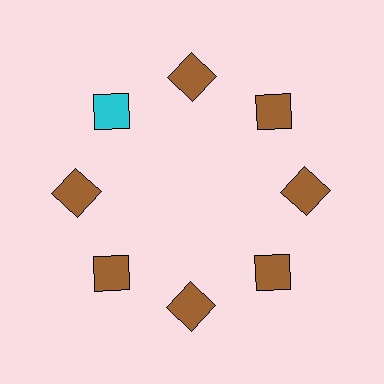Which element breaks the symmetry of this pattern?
The cyan square at roughly the 10 o'clock position breaks the symmetry. All other shapes are brown squares.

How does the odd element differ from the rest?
It has a different color: cyan instead of brown.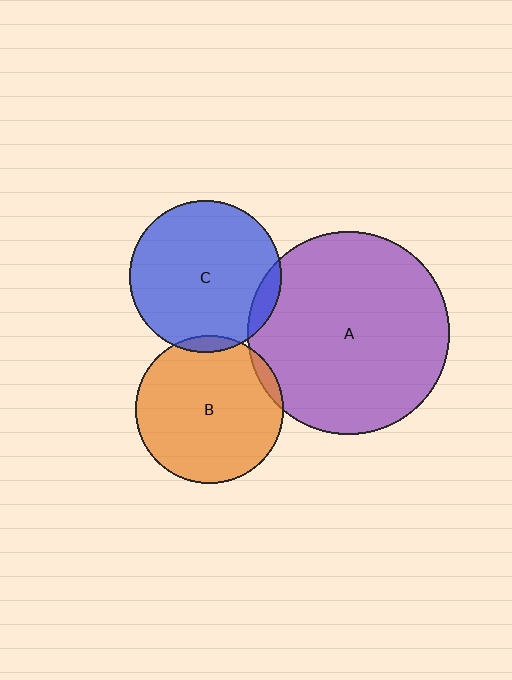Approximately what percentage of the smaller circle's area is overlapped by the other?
Approximately 5%.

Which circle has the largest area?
Circle A (purple).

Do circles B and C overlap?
Yes.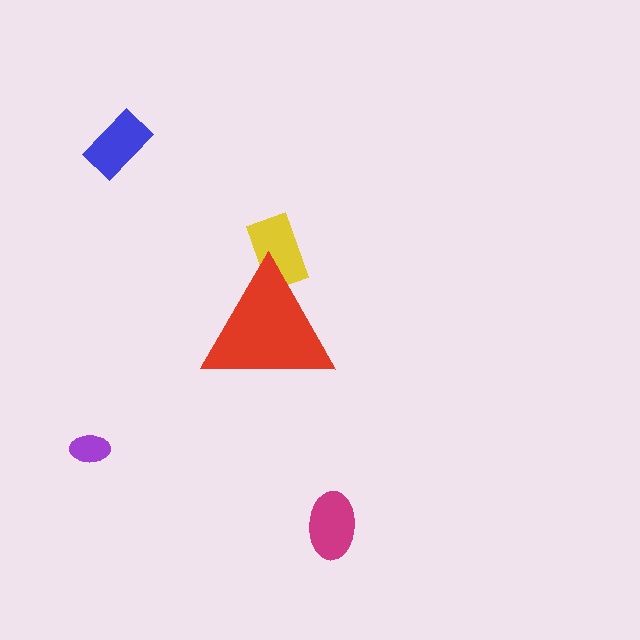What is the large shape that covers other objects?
A red triangle.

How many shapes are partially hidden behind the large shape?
1 shape is partially hidden.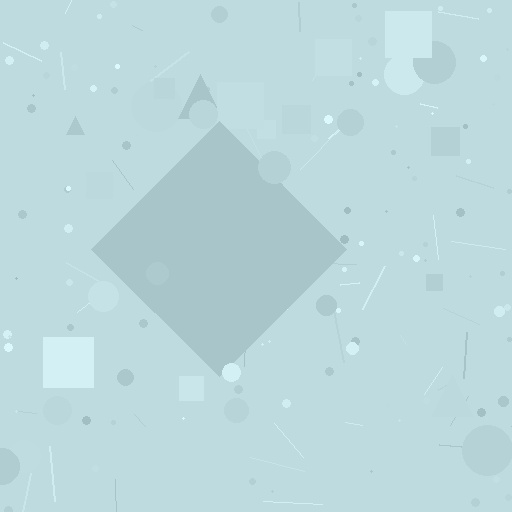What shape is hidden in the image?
A diamond is hidden in the image.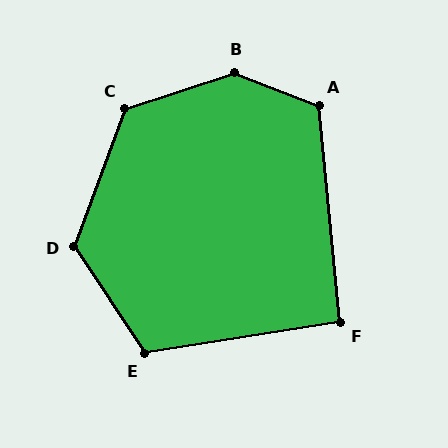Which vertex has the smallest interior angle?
F, at approximately 94 degrees.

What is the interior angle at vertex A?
Approximately 117 degrees (obtuse).